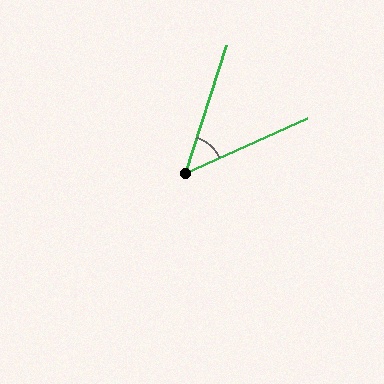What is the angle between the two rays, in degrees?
Approximately 48 degrees.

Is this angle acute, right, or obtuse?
It is acute.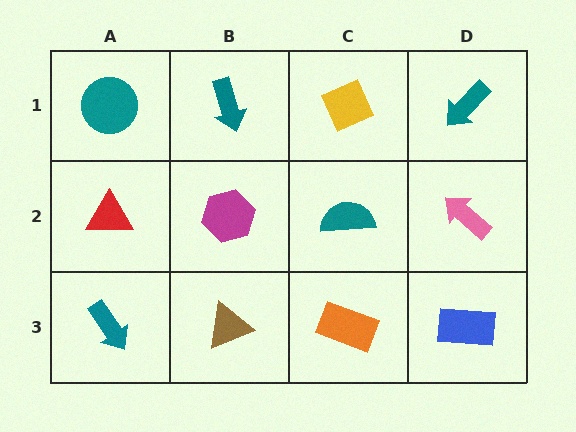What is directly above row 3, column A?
A red triangle.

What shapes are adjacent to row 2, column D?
A teal arrow (row 1, column D), a blue rectangle (row 3, column D), a teal semicircle (row 2, column C).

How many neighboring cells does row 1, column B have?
3.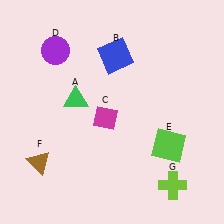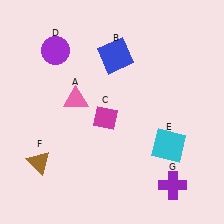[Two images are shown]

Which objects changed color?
A changed from green to pink. E changed from lime to cyan. G changed from lime to purple.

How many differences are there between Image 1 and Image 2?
There are 3 differences between the two images.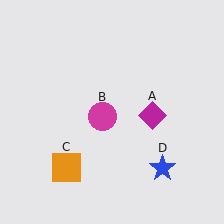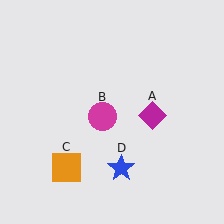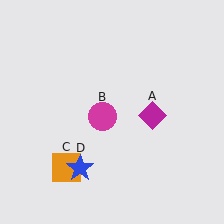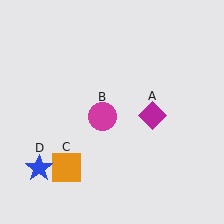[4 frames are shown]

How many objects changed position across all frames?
1 object changed position: blue star (object D).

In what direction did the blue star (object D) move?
The blue star (object D) moved left.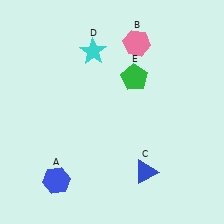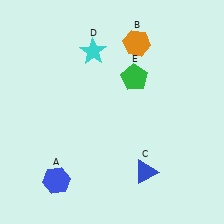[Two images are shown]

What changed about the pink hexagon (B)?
In Image 1, B is pink. In Image 2, it changed to orange.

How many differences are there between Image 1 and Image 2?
There is 1 difference between the two images.